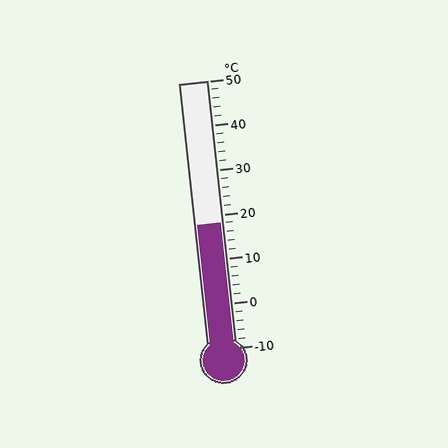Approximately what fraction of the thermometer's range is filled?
The thermometer is filled to approximately 45% of its range.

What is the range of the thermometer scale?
The thermometer scale ranges from -10°C to 50°C.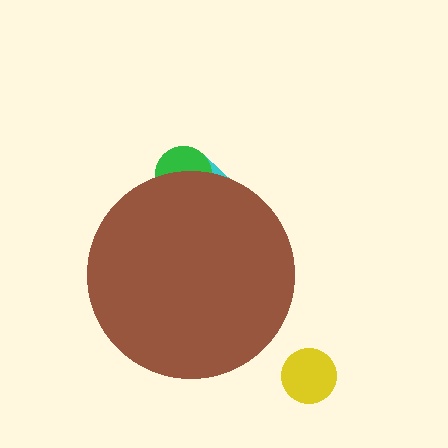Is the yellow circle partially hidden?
No, the yellow circle is fully visible.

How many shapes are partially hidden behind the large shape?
2 shapes are partially hidden.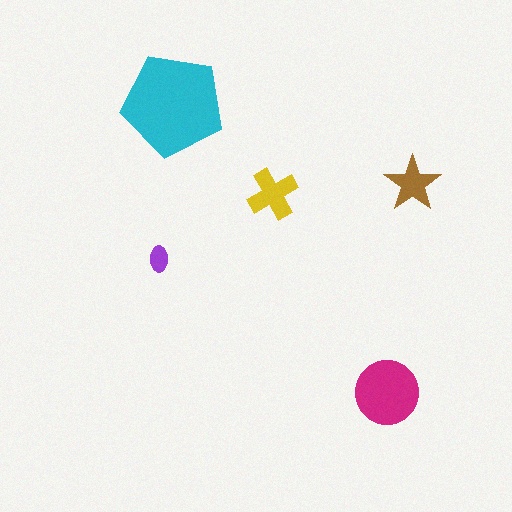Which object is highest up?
The cyan pentagon is topmost.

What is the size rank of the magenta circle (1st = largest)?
2nd.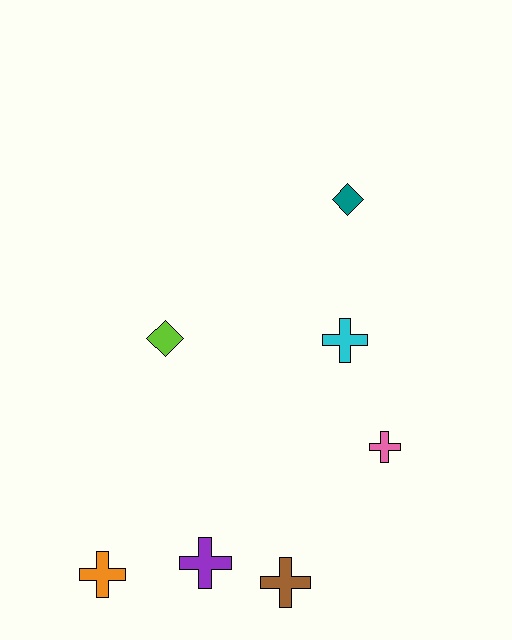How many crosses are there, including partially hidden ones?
There are 5 crosses.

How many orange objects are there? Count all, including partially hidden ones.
There is 1 orange object.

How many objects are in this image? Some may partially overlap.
There are 7 objects.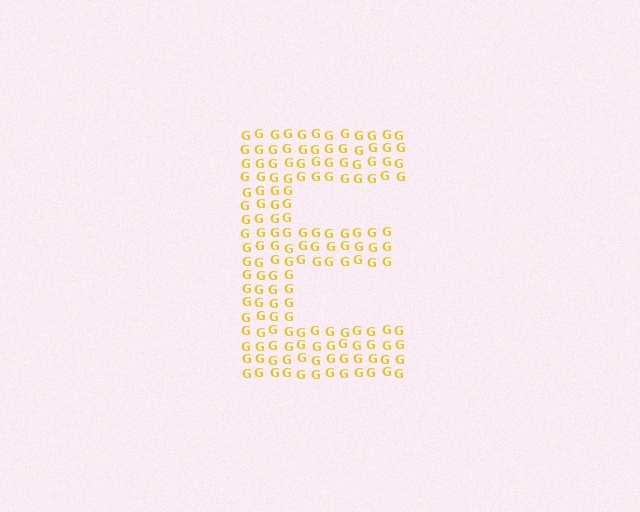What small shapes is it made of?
It is made of small letter G's.